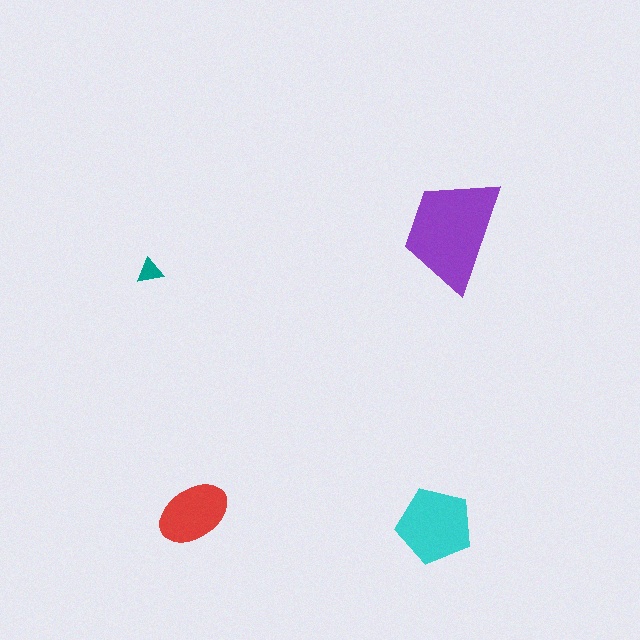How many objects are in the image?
There are 4 objects in the image.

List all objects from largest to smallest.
The purple trapezoid, the cyan pentagon, the red ellipse, the teal triangle.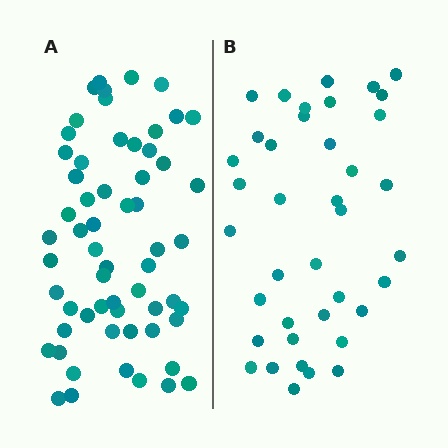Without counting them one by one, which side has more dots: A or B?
Region A (the left region) has more dots.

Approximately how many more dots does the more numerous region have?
Region A has approximately 20 more dots than region B.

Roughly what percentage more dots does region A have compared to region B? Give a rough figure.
About 55% more.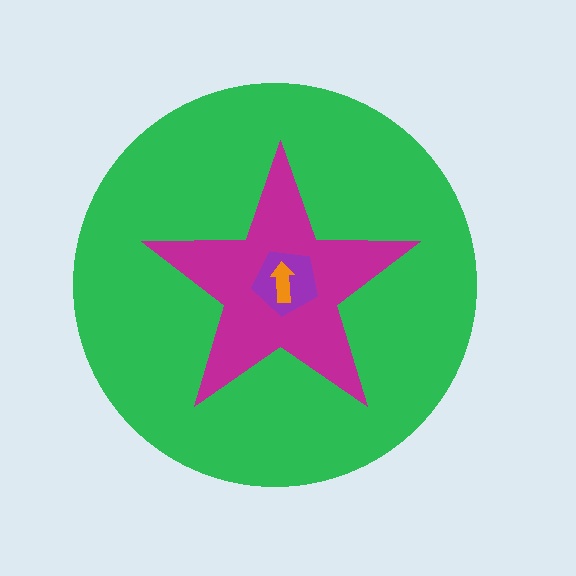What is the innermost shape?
The orange arrow.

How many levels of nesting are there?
4.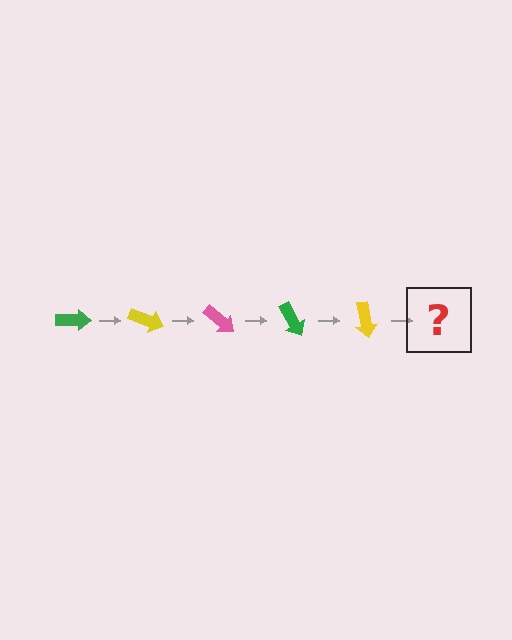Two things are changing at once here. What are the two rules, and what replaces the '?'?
The two rules are that it rotates 20 degrees each step and the color cycles through green, yellow, and pink. The '?' should be a pink arrow, rotated 100 degrees from the start.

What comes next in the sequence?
The next element should be a pink arrow, rotated 100 degrees from the start.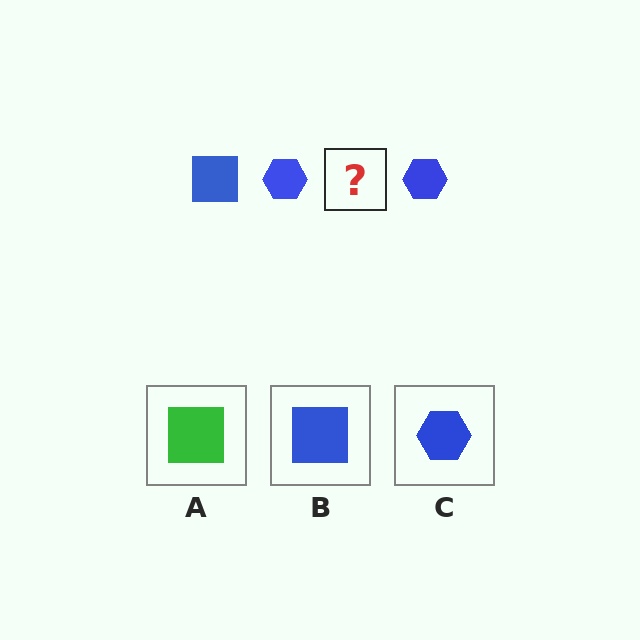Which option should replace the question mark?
Option B.